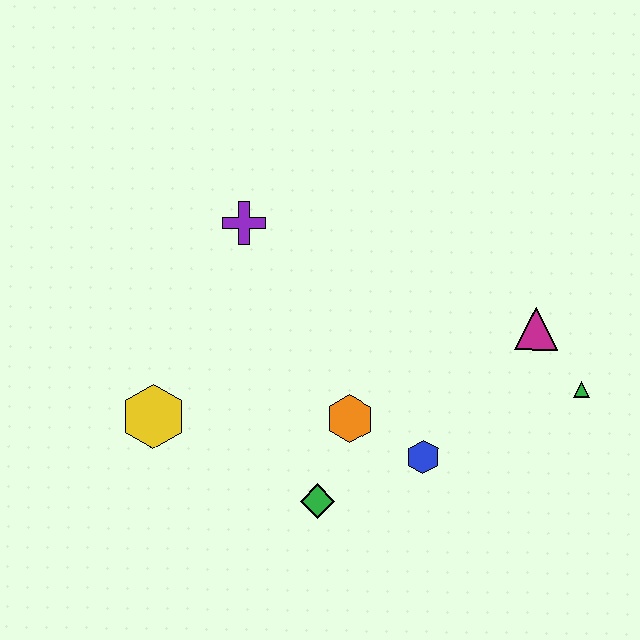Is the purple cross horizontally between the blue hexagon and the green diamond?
No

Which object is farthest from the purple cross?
The green triangle is farthest from the purple cross.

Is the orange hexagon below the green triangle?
Yes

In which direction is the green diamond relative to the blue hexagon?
The green diamond is to the left of the blue hexagon.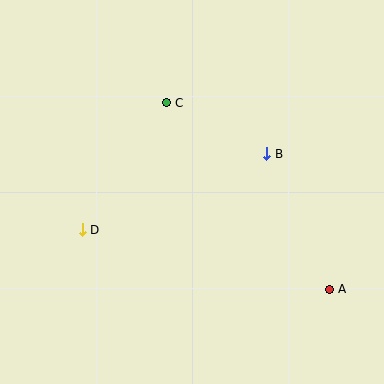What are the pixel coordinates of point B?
Point B is at (267, 154).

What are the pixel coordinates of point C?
Point C is at (167, 103).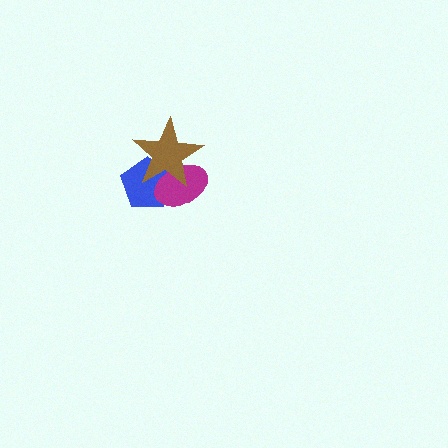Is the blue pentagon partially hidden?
Yes, it is partially covered by another shape.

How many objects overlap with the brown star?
2 objects overlap with the brown star.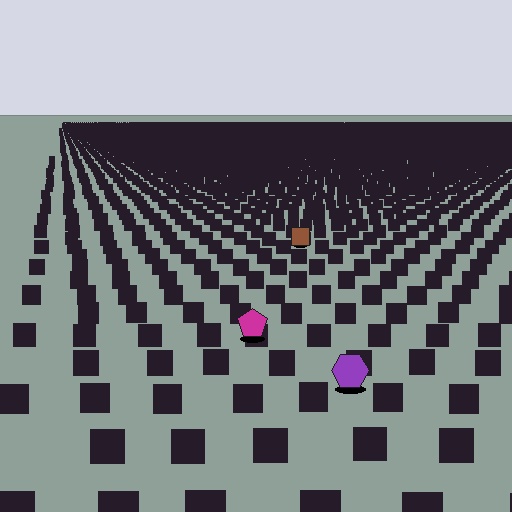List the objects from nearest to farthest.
From nearest to farthest: the purple hexagon, the magenta pentagon, the brown square.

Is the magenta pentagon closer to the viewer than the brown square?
Yes. The magenta pentagon is closer — you can tell from the texture gradient: the ground texture is coarser near it.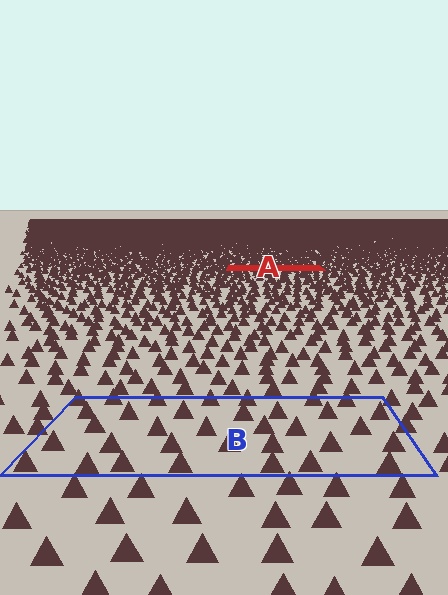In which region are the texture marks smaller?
The texture marks are smaller in region A, because it is farther away.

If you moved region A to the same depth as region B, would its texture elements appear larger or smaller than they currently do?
They would appear larger. At a closer depth, the same texture elements are projected at a bigger on-screen size.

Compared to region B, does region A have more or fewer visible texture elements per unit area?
Region A has more texture elements per unit area — they are packed more densely because it is farther away.